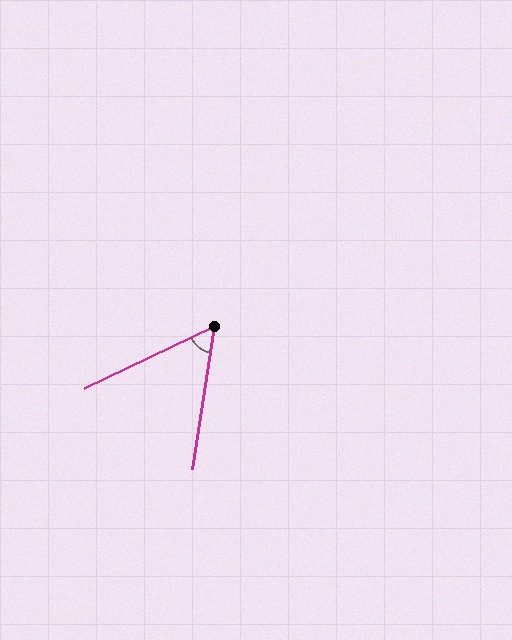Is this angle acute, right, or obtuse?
It is acute.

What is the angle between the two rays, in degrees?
Approximately 56 degrees.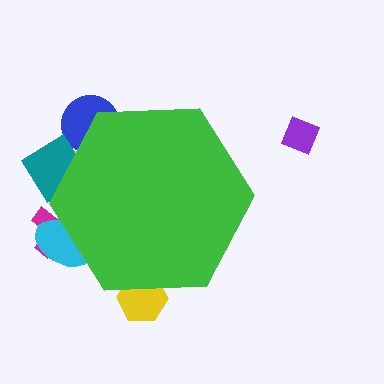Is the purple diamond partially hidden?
No, the purple diamond is fully visible.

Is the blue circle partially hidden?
Yes, the blue circle is partially hidden behind the green hexagon.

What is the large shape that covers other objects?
A green hexagon.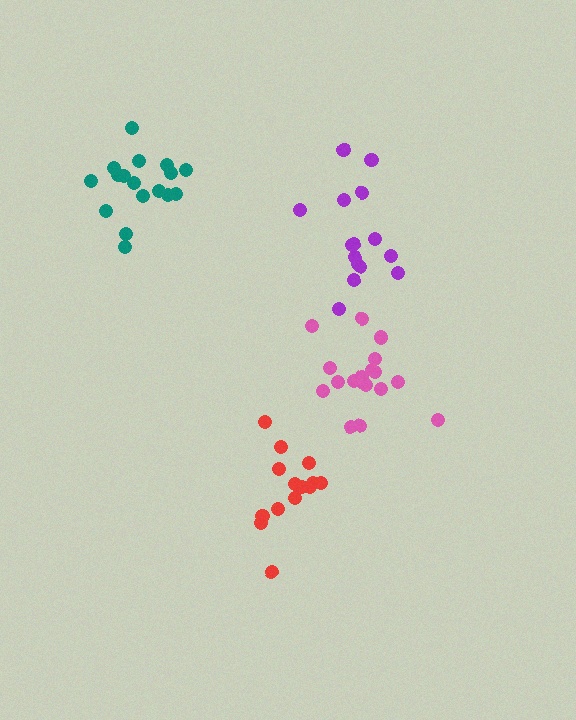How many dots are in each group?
Group 1: 14 dots, Group 2: 18 dots, Group 3: 17 dots, Group 4: 15 dots (64 total).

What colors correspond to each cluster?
The clusters are colored: red, pink, teal, purple.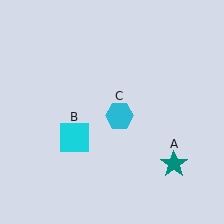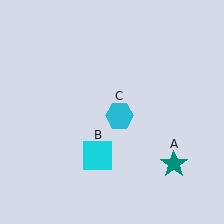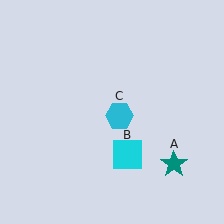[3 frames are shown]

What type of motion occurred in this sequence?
The cyan square (object B) rotated counterclockwise around the center of the scene.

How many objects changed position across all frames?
1 object changed position: cyan square (object B).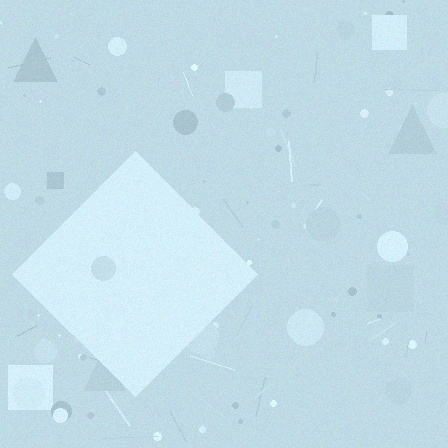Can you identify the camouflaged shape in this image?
The camouflaged shape is a diamond.